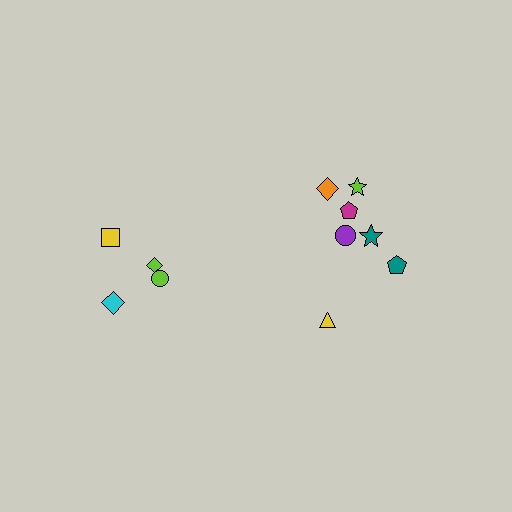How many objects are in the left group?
There are 4 objects.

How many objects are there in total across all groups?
There are 11 objects.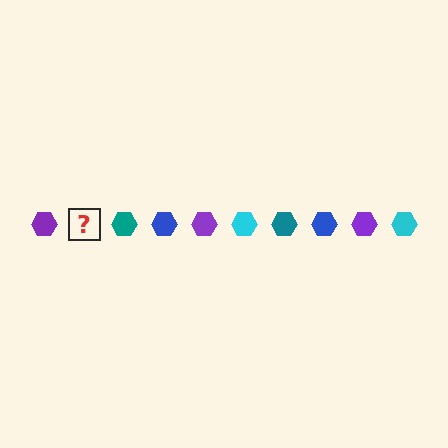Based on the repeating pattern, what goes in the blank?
The blank should be a cyan hexagon.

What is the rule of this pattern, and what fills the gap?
The rule is that the pattern cycles through purple, cyan, teal, blue hexagons. The gap should be filled with a cyan hexagon.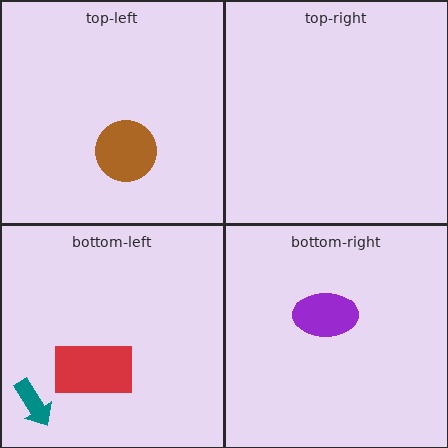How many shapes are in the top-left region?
1.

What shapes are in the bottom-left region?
The red rectangle, the teal arrow.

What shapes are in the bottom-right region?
The purple ellipse.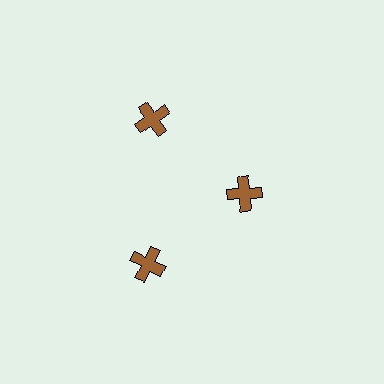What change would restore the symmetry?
The symmetry would be restored by moving it outward, back onto the ring so that all 3 crosses sit at equal angles and equal distance from the center.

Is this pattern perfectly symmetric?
No. The 3 brown crosses are arranged in a ring, but one element near the 3 o'clock position is pulled inward toward the center, breaking the 3-fold rotational symmetry.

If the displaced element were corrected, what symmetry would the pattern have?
It would have 3-fold rotational symmetry — the pattern would map onto itself every 120 degrees.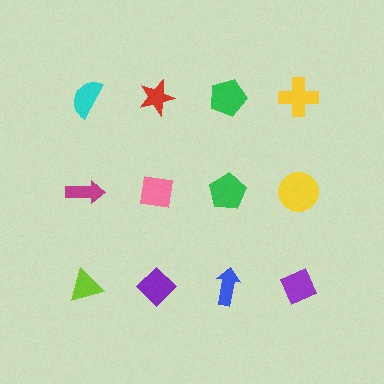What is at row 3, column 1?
A lime triangle.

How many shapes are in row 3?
4 shapes.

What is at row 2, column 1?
A magenta arrow.